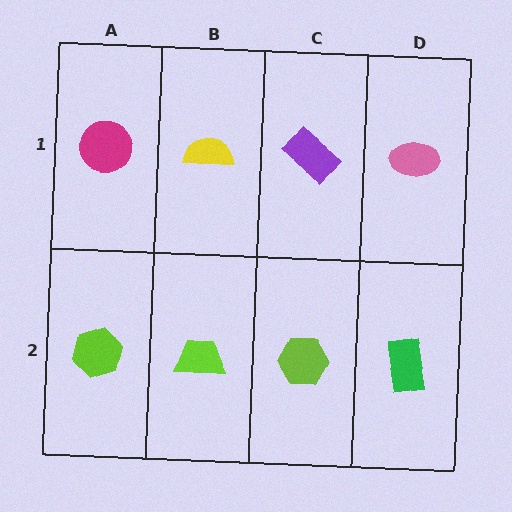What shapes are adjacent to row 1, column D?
A green rectangle (row 2, column D), a purple rectangle (row 1, column C).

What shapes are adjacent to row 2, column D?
A pink ellipse (row 1, column D), a lime hexagon (row 2, column C).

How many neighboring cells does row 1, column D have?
2.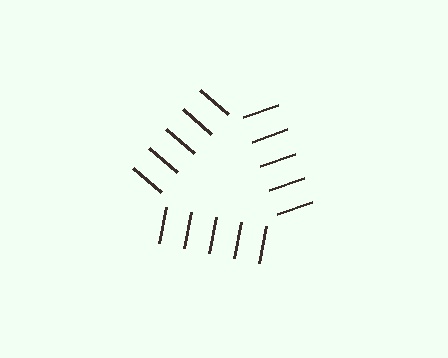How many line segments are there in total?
15 — 5 along each of the 3 edges.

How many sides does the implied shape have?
3 sides — the line-ends trace a triangle.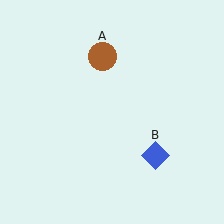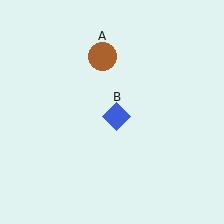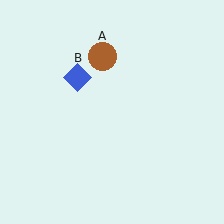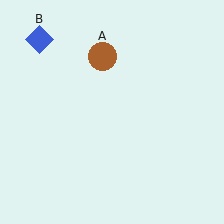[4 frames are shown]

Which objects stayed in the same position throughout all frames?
Brown circle (object A) remained stationary.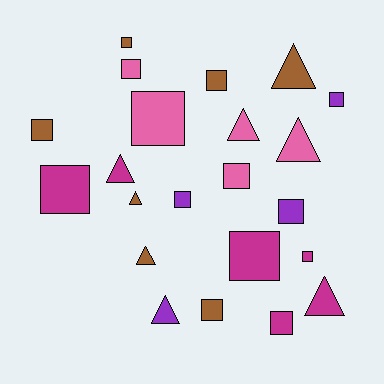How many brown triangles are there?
There are 3 brown triangles.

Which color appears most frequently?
Brown, with 7 objects.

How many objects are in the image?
There are 22 objects.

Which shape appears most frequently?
Square, with 14 objects.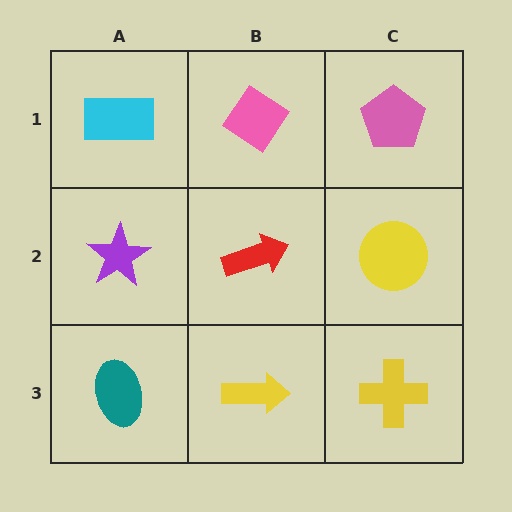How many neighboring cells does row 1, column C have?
2.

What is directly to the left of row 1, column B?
A cyan rectangle.